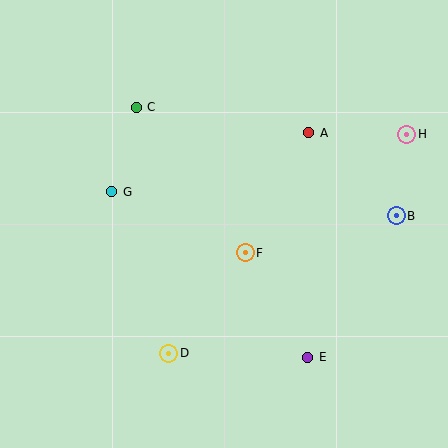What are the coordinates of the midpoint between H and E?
The midpoint between H and E is at (357, 246).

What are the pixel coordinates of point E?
Point E is at (308, 357).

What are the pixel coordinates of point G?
Point G is at (112, 192).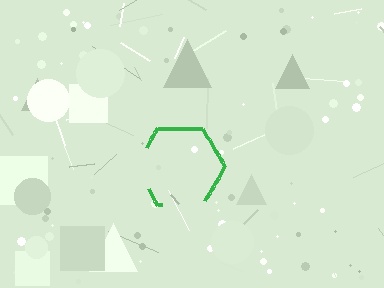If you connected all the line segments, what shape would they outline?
They would outline a hexagon.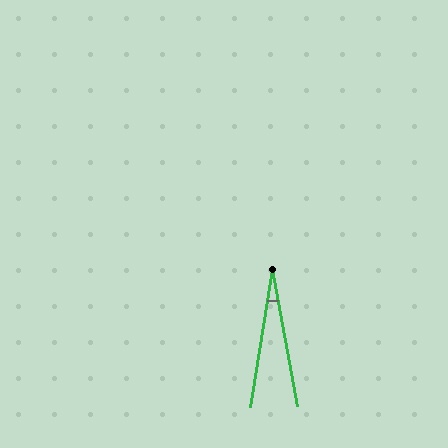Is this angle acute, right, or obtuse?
It is acute.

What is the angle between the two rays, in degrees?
Approximately 19 degrees.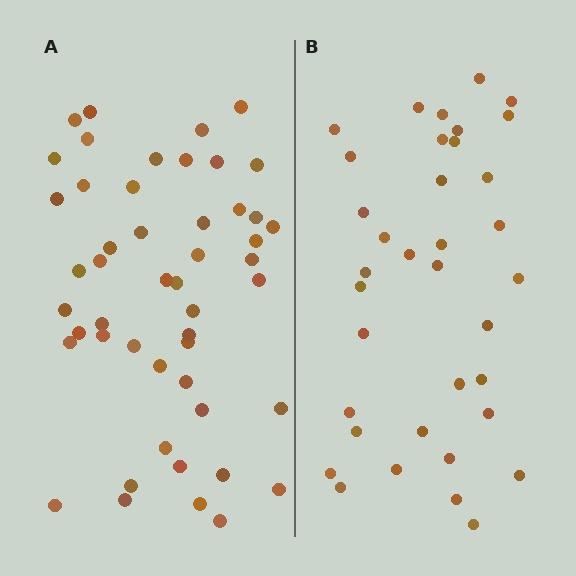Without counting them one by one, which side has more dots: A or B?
Region A (the left region) has more dots.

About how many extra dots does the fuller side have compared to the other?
Region A has approximately 15 more dots than region B.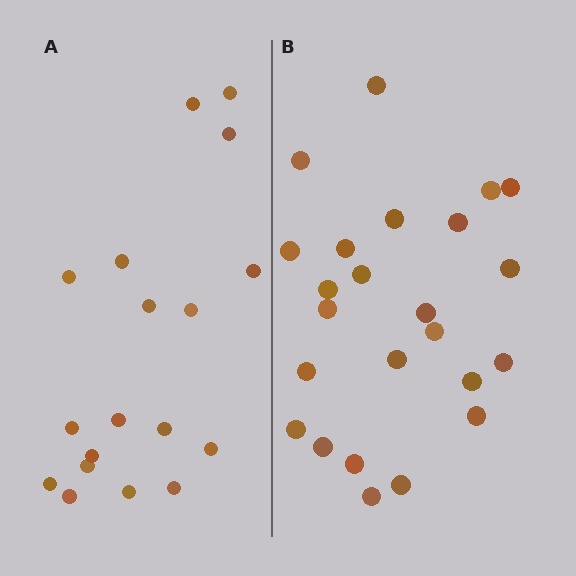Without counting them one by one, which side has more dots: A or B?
Region B (the right region) has more dots.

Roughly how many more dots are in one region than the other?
Region B has about 6 more dots than region A.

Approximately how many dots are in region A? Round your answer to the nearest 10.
About 20 dots. (The exact count is 18, which rounds to 20.)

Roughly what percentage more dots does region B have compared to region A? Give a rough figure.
About 35% more.